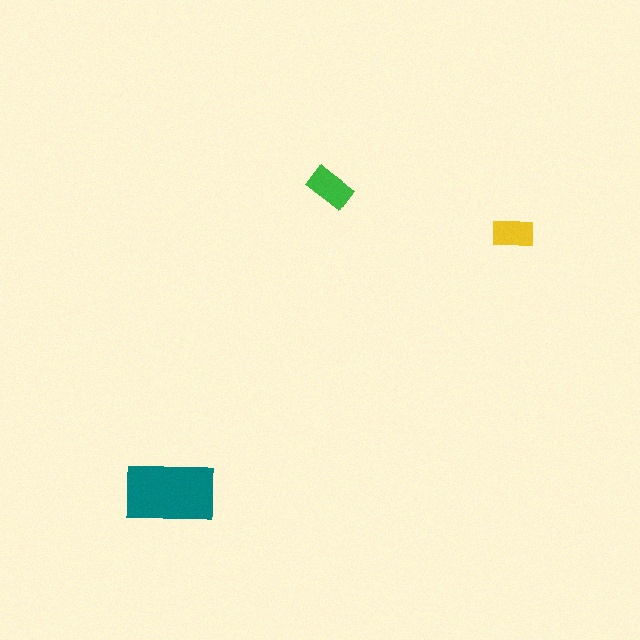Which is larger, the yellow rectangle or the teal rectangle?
The teal one.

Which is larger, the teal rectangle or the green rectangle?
The teal one.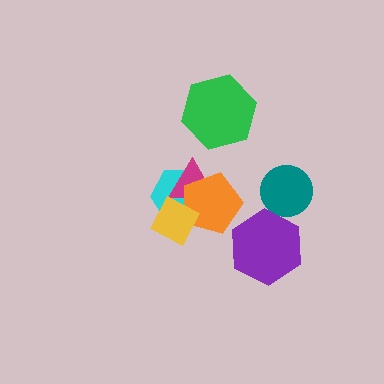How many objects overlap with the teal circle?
0 objects overlap with the teal circle.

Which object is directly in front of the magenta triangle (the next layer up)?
The orange pentagon is directly in front of the magenta triangle.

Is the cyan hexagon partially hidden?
Yes, it is partially covered by another shape.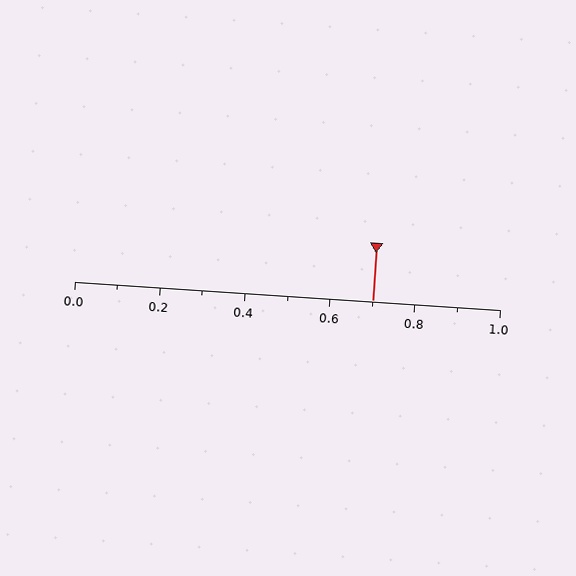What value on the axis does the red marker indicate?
The marker indicates approximately 0.7.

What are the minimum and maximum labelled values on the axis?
The axis runs from 0.0 to 1.0.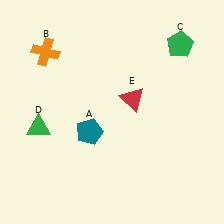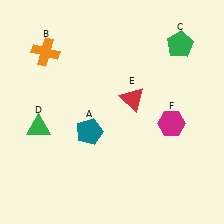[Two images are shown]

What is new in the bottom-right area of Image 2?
A magenta hexagon (F) was added in the bottom-right area of Image 2.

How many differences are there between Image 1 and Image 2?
There is 1 difference between the two images.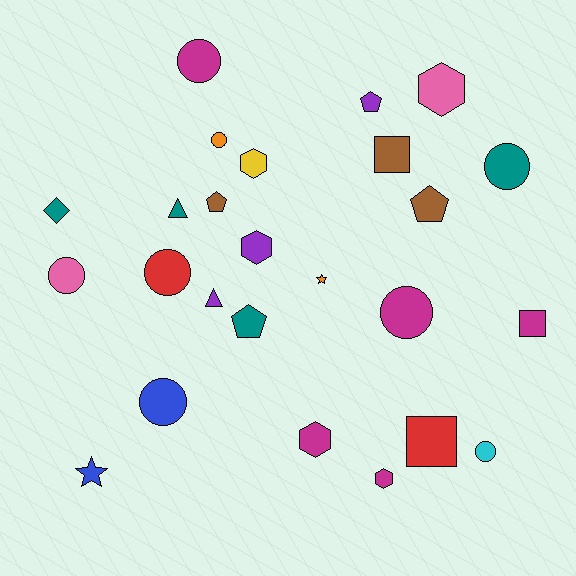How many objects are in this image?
There are 25 objects.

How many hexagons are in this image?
There are 5 hexagons.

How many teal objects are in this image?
There are 4 teal objects.